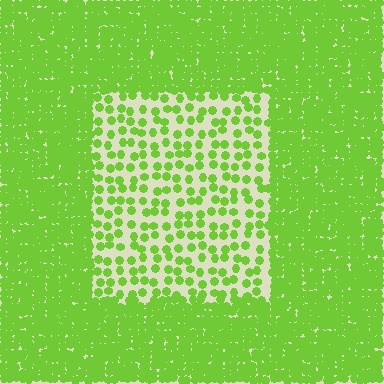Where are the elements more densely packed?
The elements are more densely packed outside the rectangle boundary.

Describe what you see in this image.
The image contains small lime elements arranged at two different densities. A rectangle-shaped region is visible where the elements are less densely packed than the surrounding area.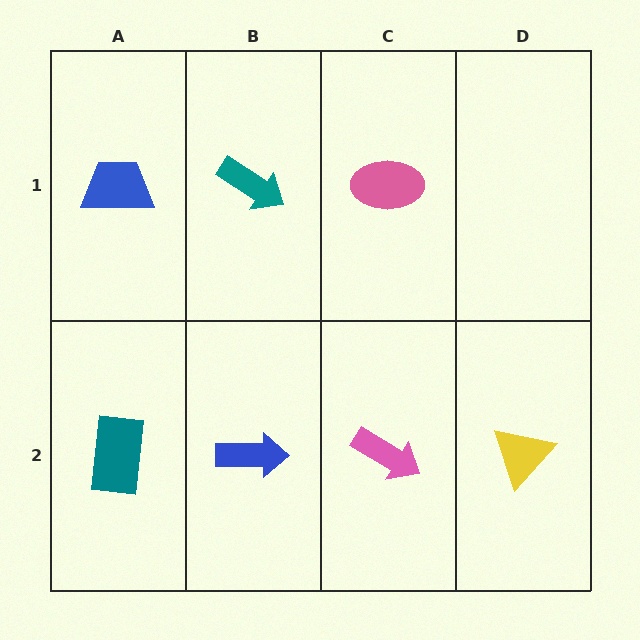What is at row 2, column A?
A teal rectangle.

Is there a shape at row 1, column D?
No, that cell is empty.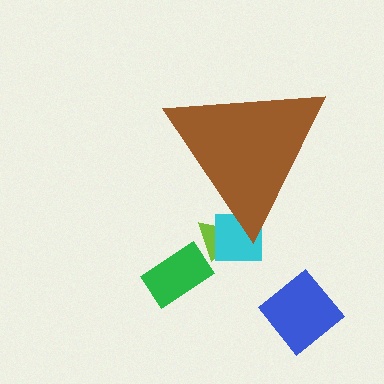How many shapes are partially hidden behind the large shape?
2 shapes are partially hidden.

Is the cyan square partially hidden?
Yes, the cyan square is partially hidden behind the brown triangle.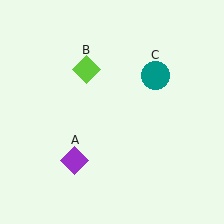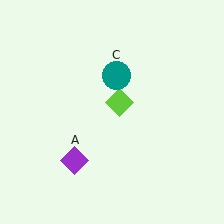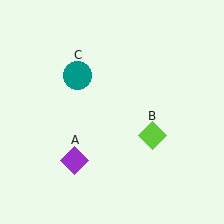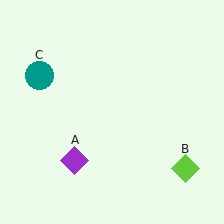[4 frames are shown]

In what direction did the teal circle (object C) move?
The teal circle (object C) moved left.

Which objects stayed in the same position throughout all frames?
Purple diamond (object A) remained stationary.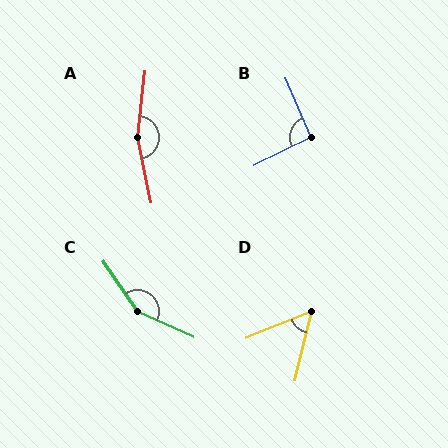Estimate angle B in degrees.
Approximately 92 degrees.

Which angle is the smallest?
D, at approximately 54 degrees.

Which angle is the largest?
A, at approximately 162 degrees.